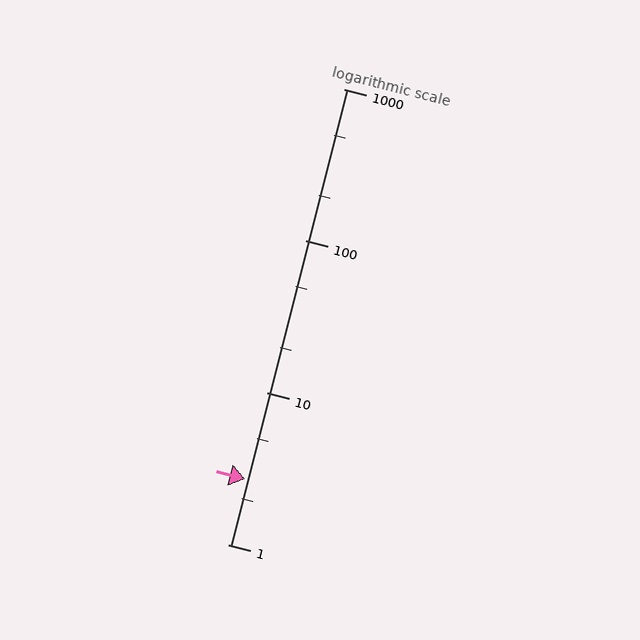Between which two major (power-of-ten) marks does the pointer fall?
The pointer is between 1 and 10.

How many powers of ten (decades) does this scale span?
The scale spans 3 decades, from 1 to 1000.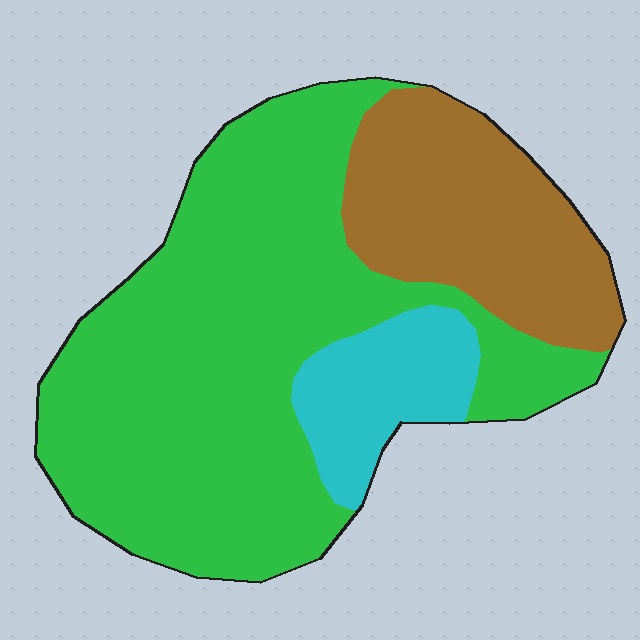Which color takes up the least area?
Cyan, at roughly 10%.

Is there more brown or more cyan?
Brown.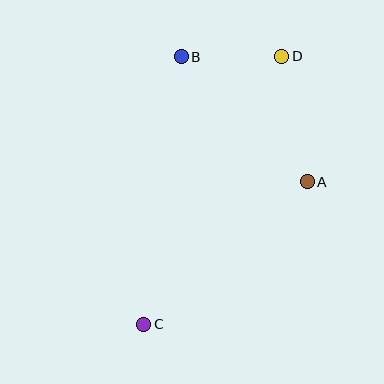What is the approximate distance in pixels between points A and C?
The distance between A and C is approximately 217 pixels.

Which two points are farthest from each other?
Points C and D are farthest from each other.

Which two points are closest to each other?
Points B and D are closest to each other.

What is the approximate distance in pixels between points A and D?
The distance between A and D is approximately 128 pixels.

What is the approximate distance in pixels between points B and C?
The distance between B and C is approximately 270 pixels.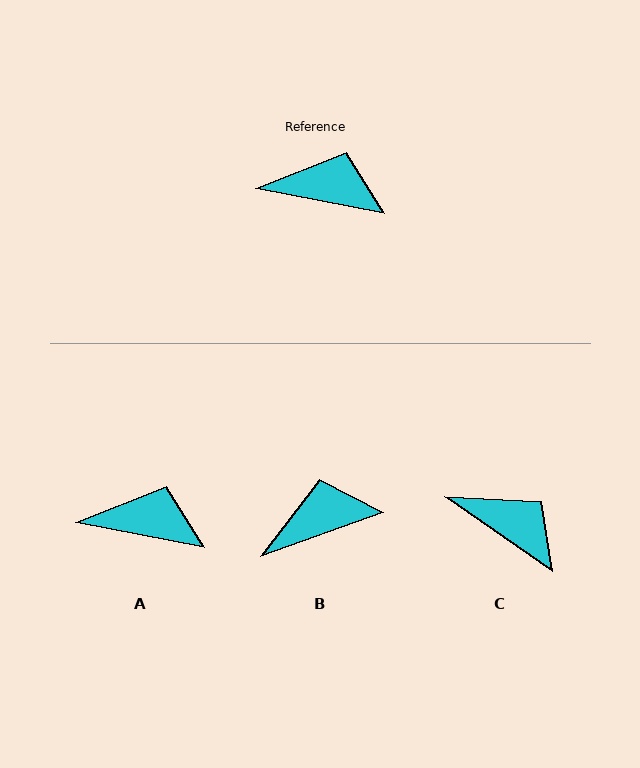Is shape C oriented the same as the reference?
No, it is off by about 24 degrees.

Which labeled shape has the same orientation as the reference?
A.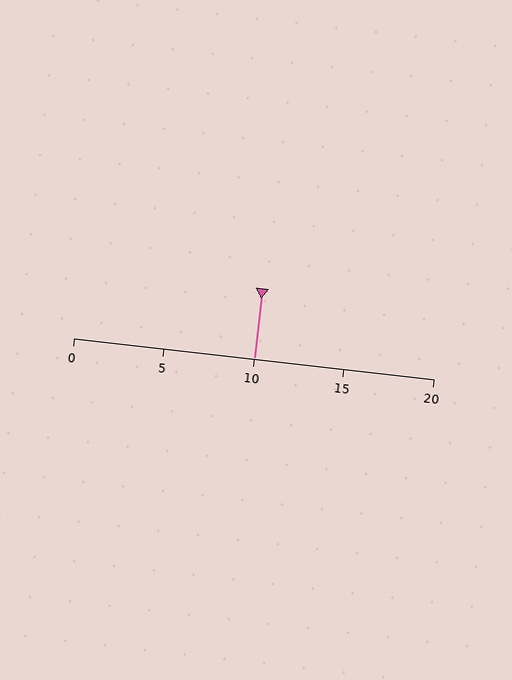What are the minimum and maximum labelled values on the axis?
The axis runs from 0 to 20.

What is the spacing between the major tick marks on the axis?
The major ticks are spaced 5 apart.